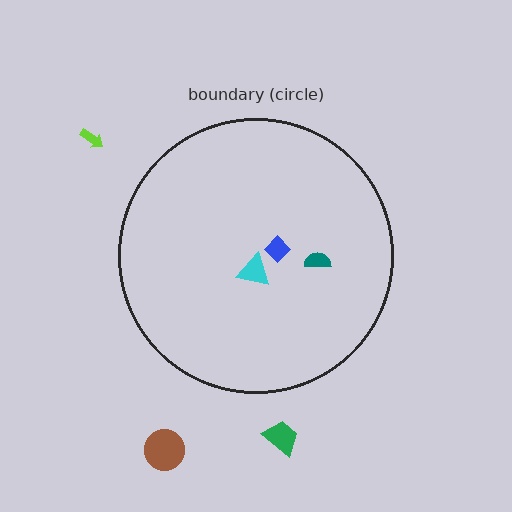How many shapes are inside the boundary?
3 inside, 3 outside.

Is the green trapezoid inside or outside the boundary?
Outside.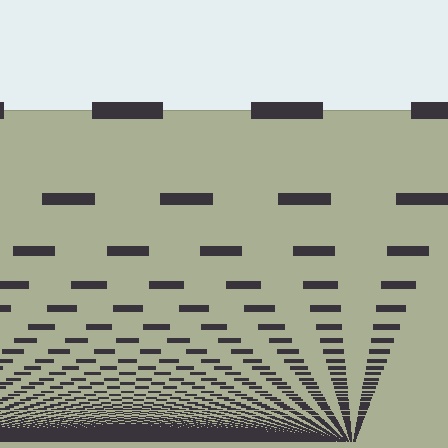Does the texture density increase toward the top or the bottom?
Density increases toward the bottom.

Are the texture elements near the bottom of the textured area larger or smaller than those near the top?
Smaller. The gradient is inverted — elements near the bottom are smaller and denser.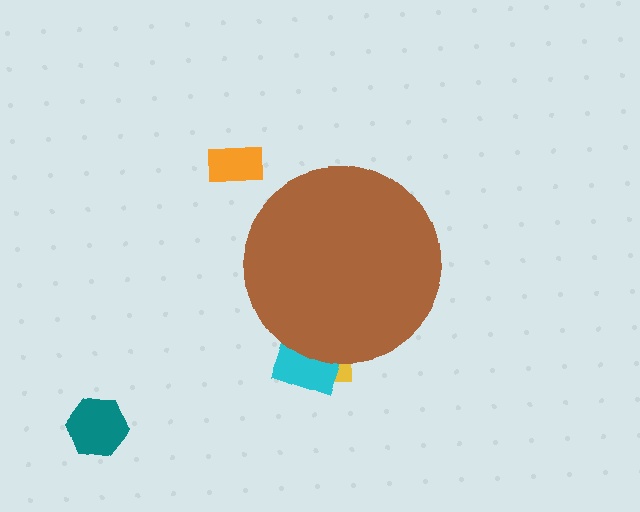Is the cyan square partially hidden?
Yes, the cyan square is partially hidden behind the brown circle.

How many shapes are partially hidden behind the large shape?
2 shapes are partially hidden.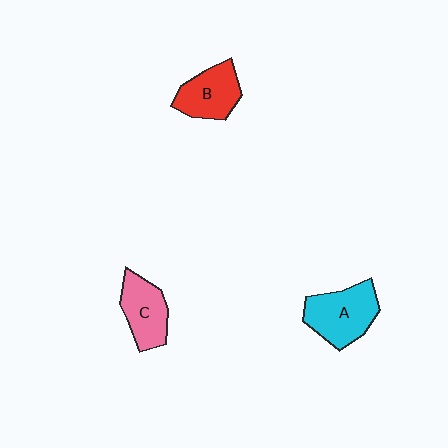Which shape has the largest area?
Shape A (cyan).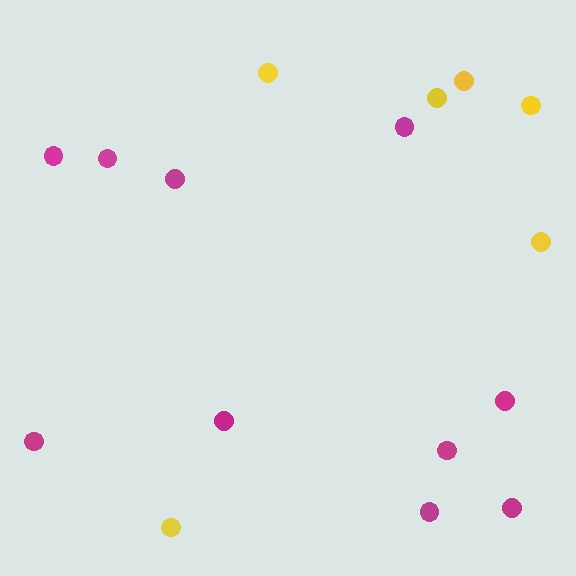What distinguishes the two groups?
There are 2 groups: one group of yellow circles (6) and one group of magenta circles (10).